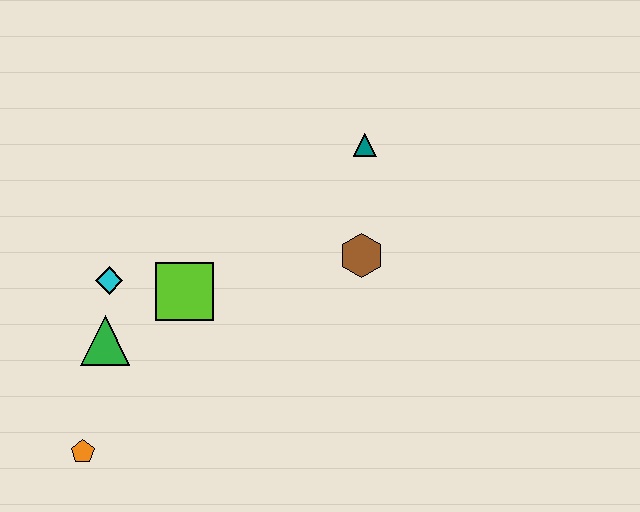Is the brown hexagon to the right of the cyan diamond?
Yes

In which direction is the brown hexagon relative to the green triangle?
The brown hexagon is to the right of the green triangle.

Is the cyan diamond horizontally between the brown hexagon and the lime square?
No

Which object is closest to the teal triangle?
The brown hexagon is closest to the teal triangle.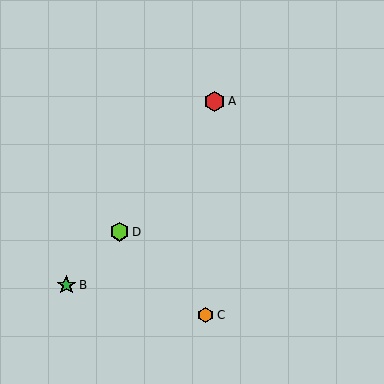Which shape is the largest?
The red hexagon (labeled A) is the largest.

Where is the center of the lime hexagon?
The center of the lime hexagon is at (120, 232).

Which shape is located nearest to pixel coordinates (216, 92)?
The red hexagon (labeled A) at (214, 102) is nearest to that location.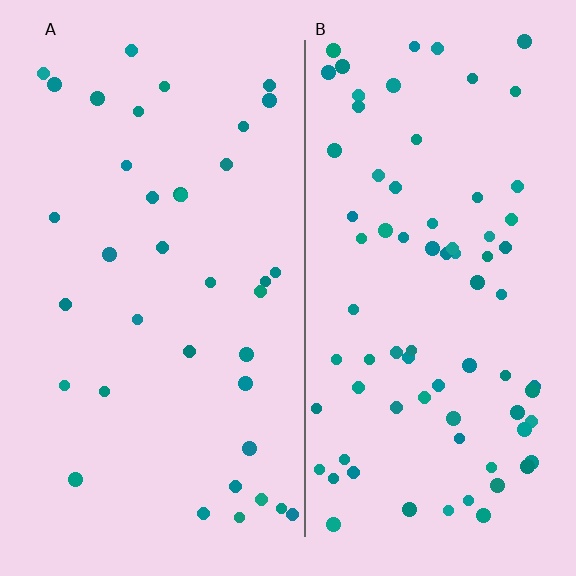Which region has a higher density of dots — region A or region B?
B (the right).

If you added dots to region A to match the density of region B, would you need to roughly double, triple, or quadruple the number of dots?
Approximately double.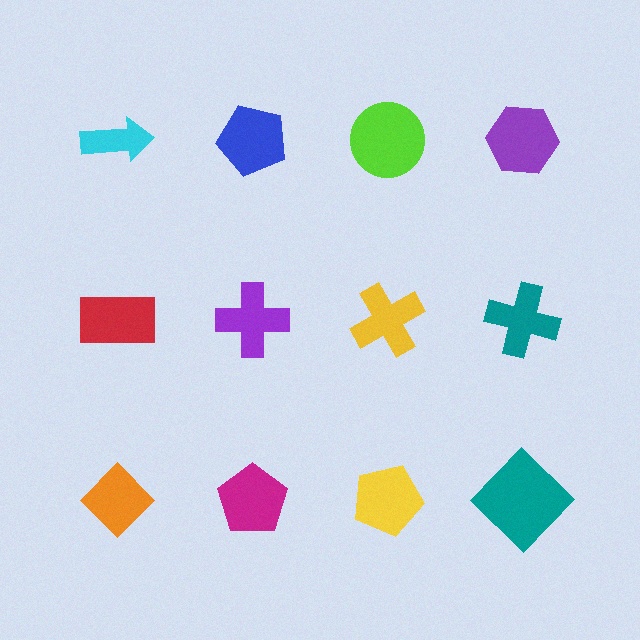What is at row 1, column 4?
A purple hexagon.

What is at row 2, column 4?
A teal cross.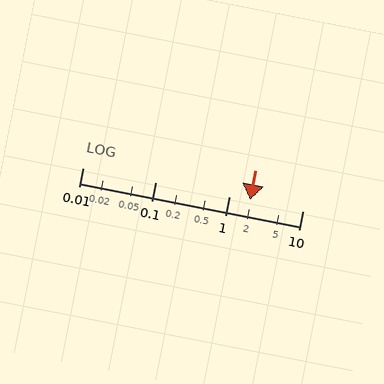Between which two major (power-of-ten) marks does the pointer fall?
The pointer is between 1 and 10.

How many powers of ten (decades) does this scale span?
The scale spans 3 decades, from 0.01 to 10.